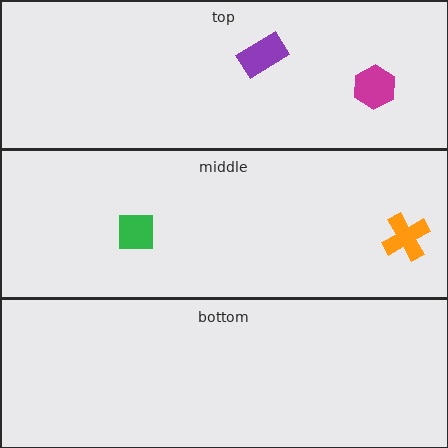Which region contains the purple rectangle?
The top region.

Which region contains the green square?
The middle region.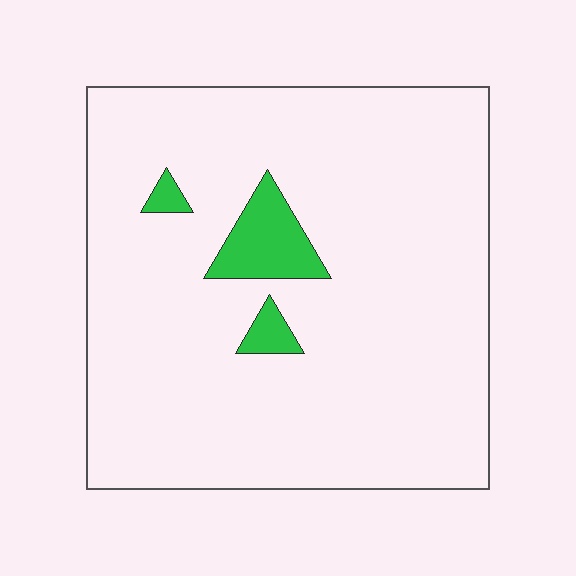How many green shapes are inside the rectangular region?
3.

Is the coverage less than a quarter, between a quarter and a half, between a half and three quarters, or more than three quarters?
Less than a quarter.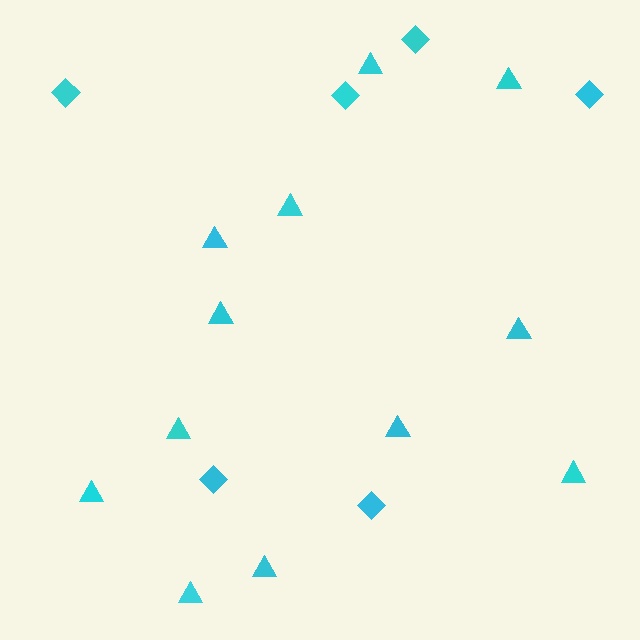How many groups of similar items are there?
There are 2 groups: one group of diamonds (6) and one group of triangles (12).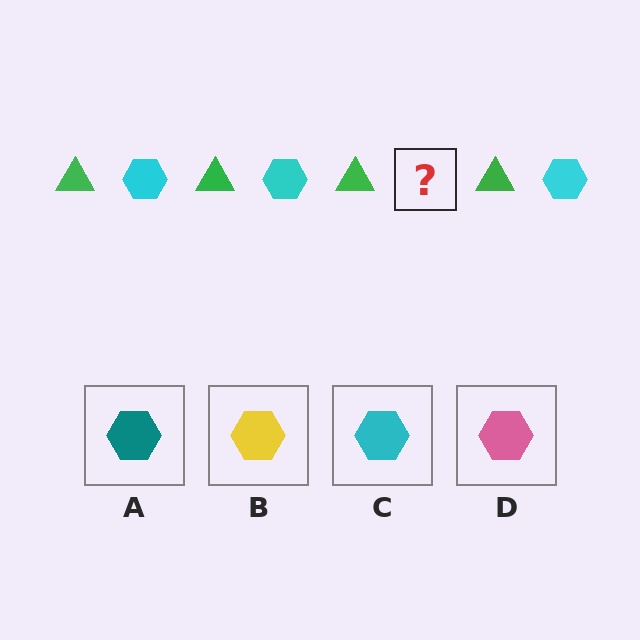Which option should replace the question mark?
Option C.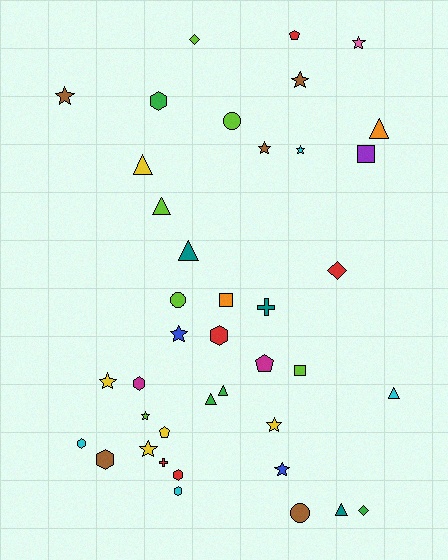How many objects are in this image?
There are 40 objects.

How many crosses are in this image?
There are 2 crosses.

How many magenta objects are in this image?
There are 2 magenta objects.